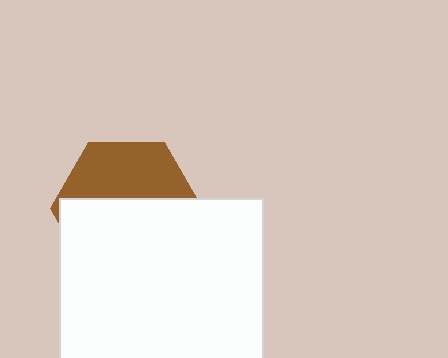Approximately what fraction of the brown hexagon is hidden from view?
Roughly 60% of the brown hexagon is hidden behind the white square.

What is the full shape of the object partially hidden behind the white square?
The partially hidden object is a brown hexagon.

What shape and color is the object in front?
The object in front is a white square.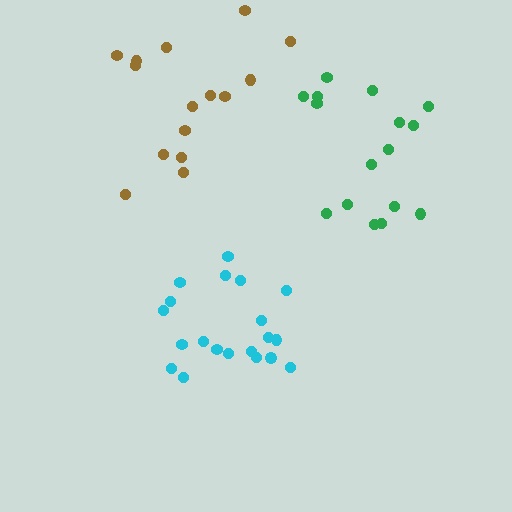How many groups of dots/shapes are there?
There are 3 groups.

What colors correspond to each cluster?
The clusters are colored: green, cyan, brown.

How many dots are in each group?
Group 1: 16 dots, Group 2: 20 dots, Group 3: 15 dots (51 total).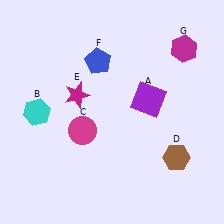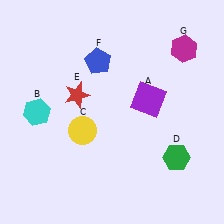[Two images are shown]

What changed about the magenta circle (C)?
In Image 1, C is magenta. In Image 2, it changed to yellow.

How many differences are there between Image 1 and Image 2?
There are 3 differences between the two images.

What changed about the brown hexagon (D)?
In Image 1, D is brown. In Image 2, it changed to green.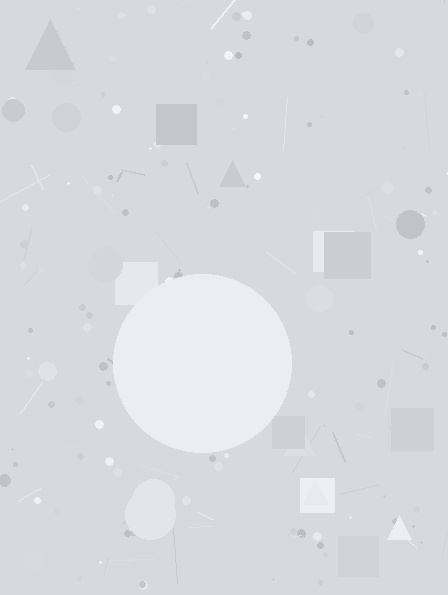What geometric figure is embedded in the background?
A circle is embedded in the background.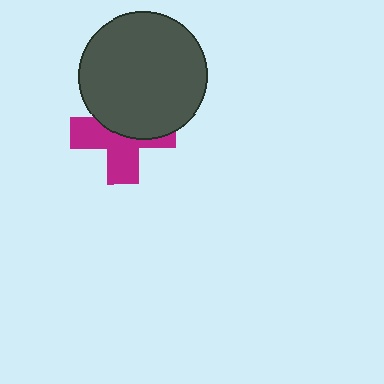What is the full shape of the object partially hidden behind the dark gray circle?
The partially hidden object is a magenta cross.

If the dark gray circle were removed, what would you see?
You would see the complete magenta cross.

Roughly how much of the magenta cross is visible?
About half of it is visible (roughly 52%).